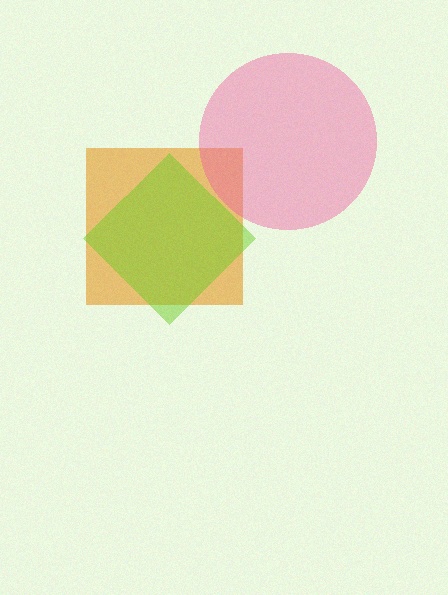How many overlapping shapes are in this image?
There are 3 overlapping shapes in the image.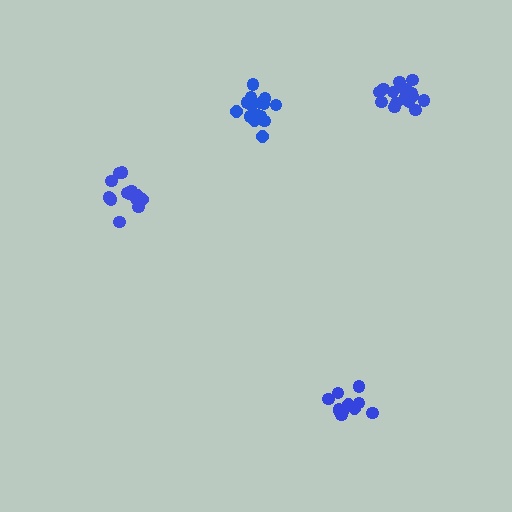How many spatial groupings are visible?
There are 4 spatial groupings.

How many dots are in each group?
Group 1: 13 dots, Group 2: 11 dots, Group 3: 16 dots, Group 4: 17 dots (57 total).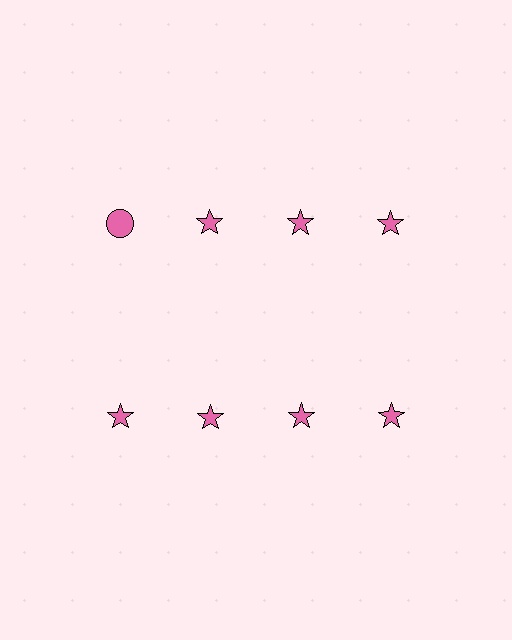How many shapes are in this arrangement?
There are 8 shapes arranged in a grid pattern.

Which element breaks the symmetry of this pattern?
The pink circle in the top row, leftmost column breaks the symmetry. All other shapes are pink stars.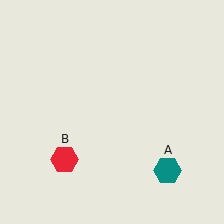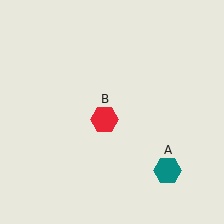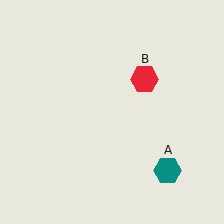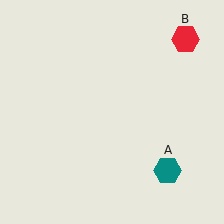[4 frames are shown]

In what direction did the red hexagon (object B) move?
The red hexagon (object B) moved up and to the right.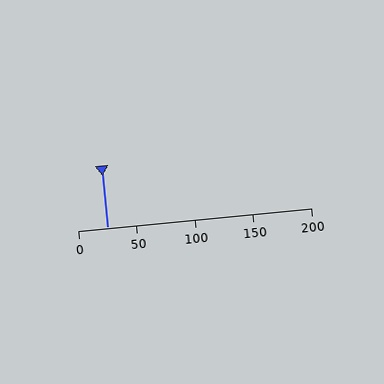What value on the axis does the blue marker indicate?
The marker indicates approximately 25.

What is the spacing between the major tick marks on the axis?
The major ticks are spaced 50 apart.